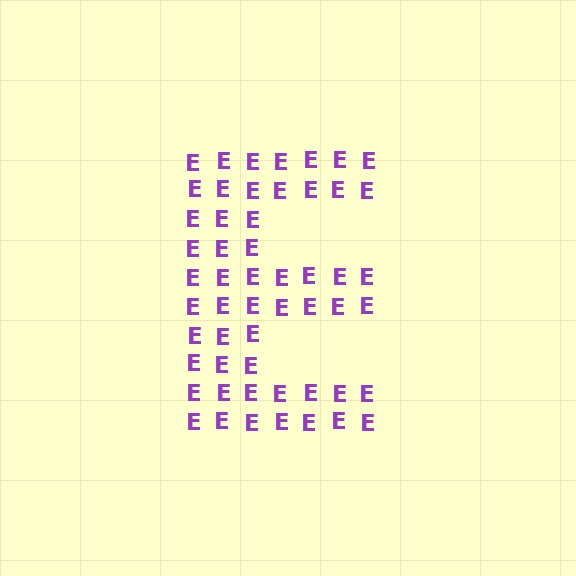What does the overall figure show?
The overall figure shows the letter E.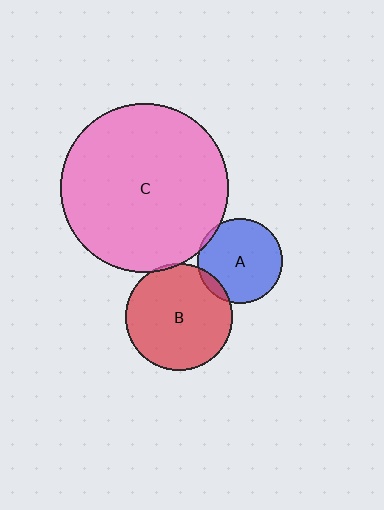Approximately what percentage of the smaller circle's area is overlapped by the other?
Approximately 10%.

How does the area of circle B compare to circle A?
Approximately 1.6 times.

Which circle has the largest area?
Circle C (pink).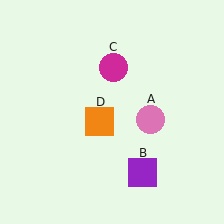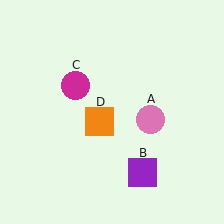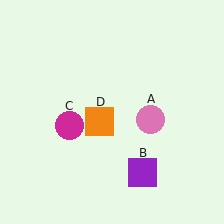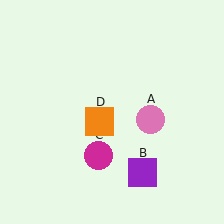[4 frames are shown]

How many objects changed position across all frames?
1 object changed position: magenta circle (object C).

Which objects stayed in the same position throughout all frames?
Pink circle (object A) and purple square (object B) and orange square (object D) remained stationary.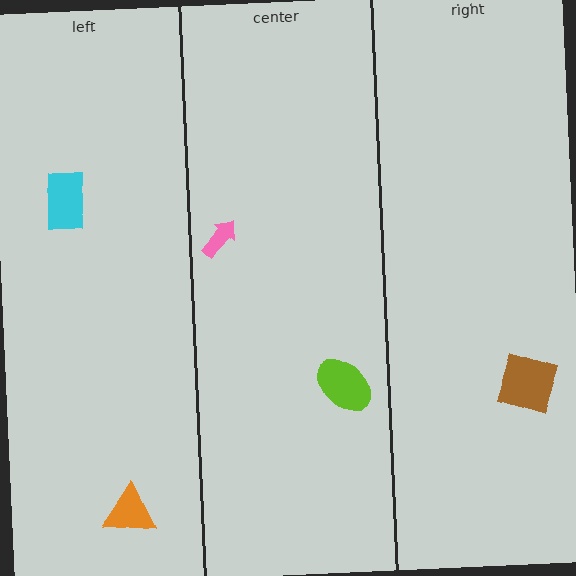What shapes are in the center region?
The pink arrow, the lime ellipse.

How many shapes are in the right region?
1.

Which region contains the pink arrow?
The center region.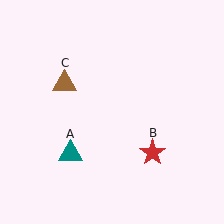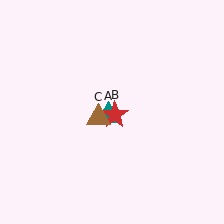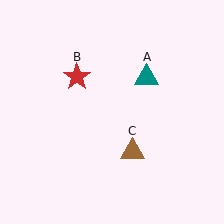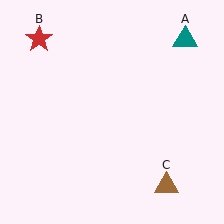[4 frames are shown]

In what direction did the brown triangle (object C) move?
The brown triangle (object C) moved down and to the right.